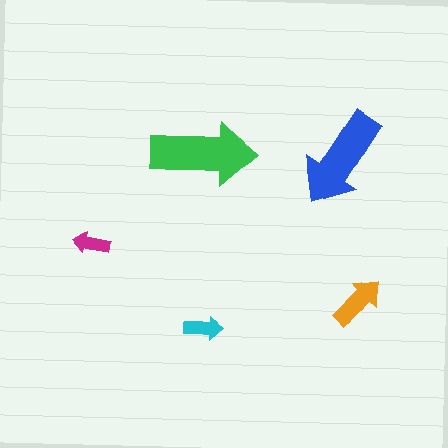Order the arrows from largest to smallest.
the green one, the blue one, the orange one, the cyan one, the magenta one.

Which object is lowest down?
The cyan arrow is bottommost.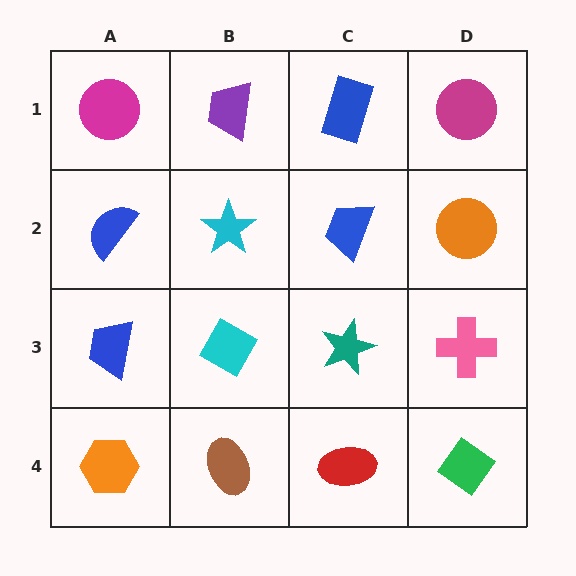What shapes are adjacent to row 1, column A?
A blue semicircle (row 2, column A), a purple trapezoid (row 1, column B).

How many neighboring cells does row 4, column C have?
3.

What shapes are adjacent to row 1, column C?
A blue trapezoid (row 2, column C), a purple trapezoid (row 1, column B), a magenta circle (row 1, column D).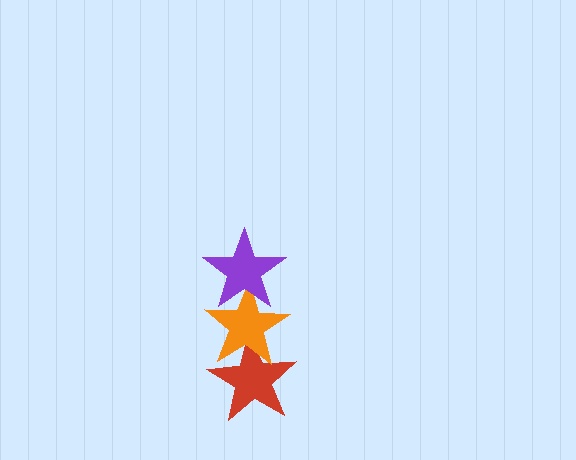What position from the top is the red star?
The red star is 3rd from the top.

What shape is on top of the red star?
The orange star is on top of the red star.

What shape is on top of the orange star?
The purple star is on top of the orange star.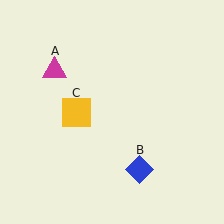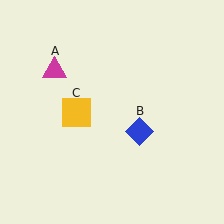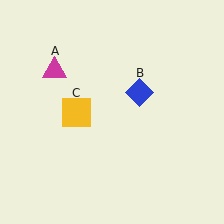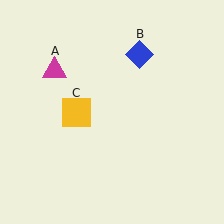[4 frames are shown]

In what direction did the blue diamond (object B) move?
The blue diamond (object B) moved up.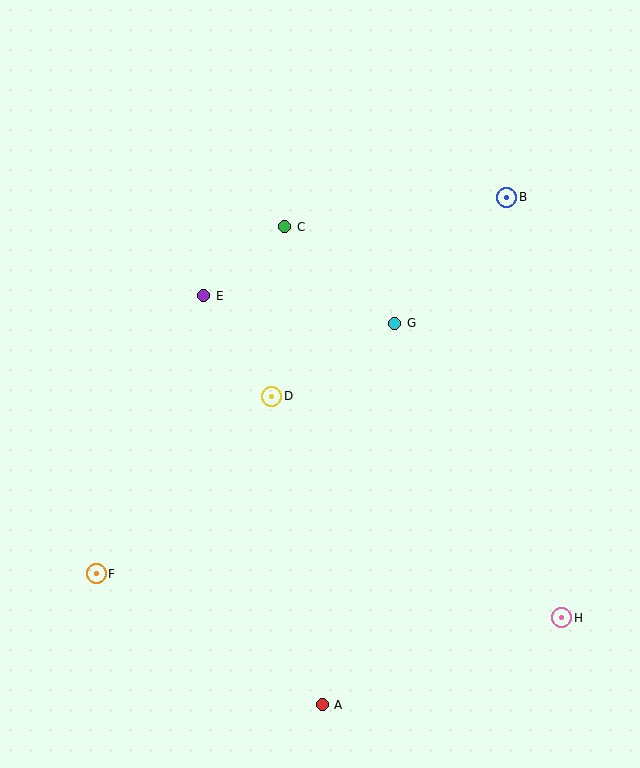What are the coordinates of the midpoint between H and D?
The midpoint between H and D is at (417, 507).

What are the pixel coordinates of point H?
Point H is at (562, 618).